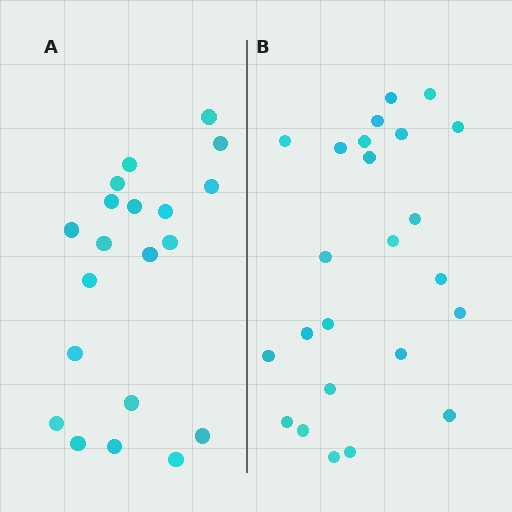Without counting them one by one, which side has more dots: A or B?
Region B (the right region) has more dots.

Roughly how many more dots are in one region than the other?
Region B has about 4 more dots than region A.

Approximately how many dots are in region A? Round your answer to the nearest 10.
About 20 dots.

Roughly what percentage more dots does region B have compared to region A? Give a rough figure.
About 20% more.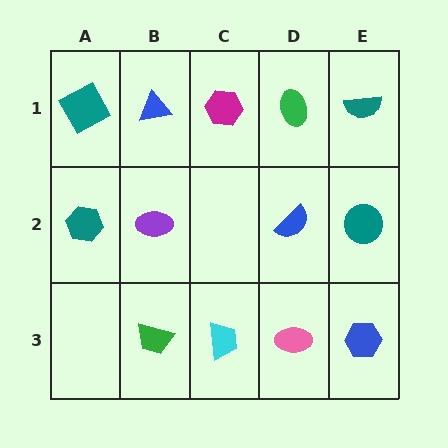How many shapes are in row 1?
5 shapes.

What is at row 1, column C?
A magenta hexagon.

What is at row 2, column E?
A teal circle.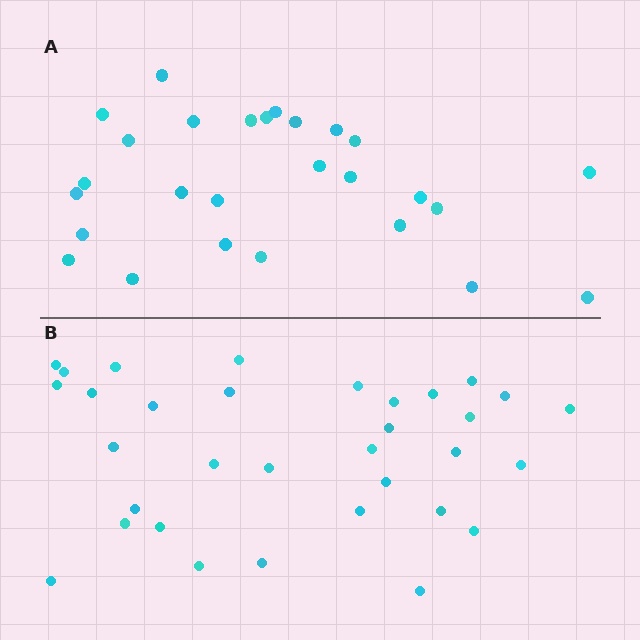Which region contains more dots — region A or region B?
Region B (the bottom region) has more dots.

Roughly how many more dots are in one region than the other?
Region B has about 6 more dots than region A.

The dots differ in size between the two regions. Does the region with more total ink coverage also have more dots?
No. Region A has more total ink coverage because its dots are larger, but region B actually contains more individual dots. Total area can be misleading — the number of items is what matters here.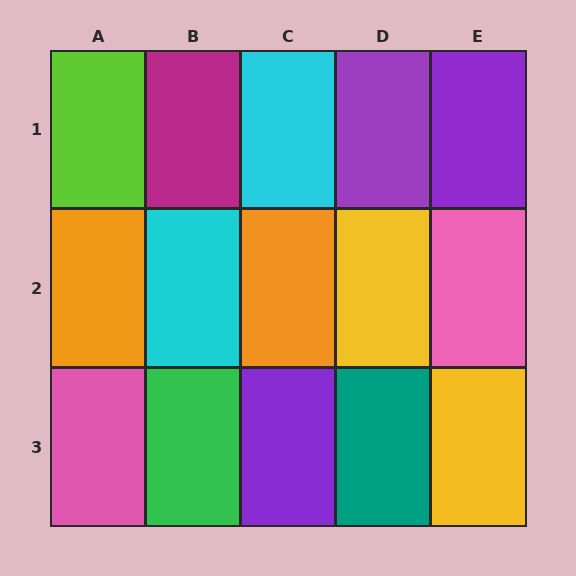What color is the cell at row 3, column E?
Yellow.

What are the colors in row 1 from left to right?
Lime, magenta, cyan, purple, purple.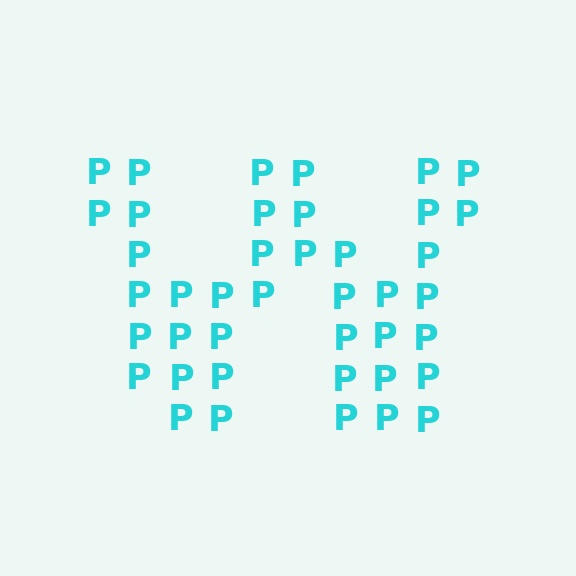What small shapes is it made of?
It is made of small letter P's.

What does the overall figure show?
The overall figure shows the letter W.